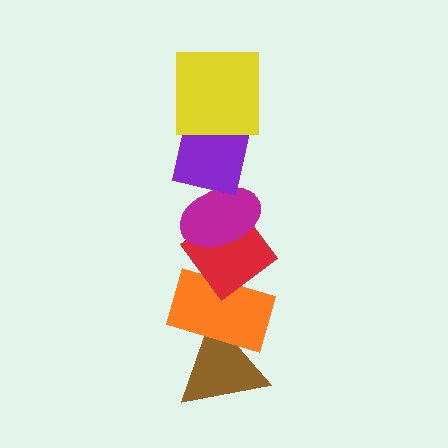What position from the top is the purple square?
The purple square is 2nd from the top.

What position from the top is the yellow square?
The yellow square is 1st from the top.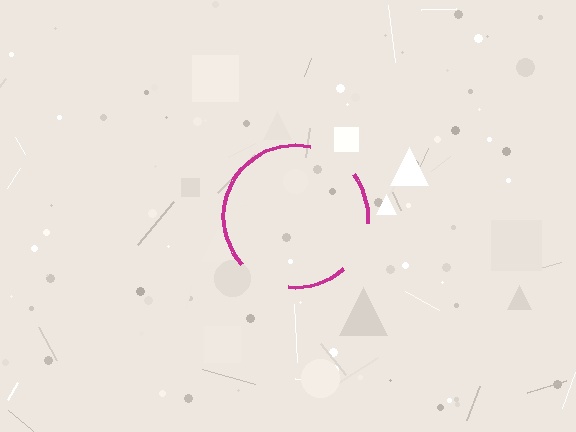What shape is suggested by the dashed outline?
The dashed outline suggests a circle.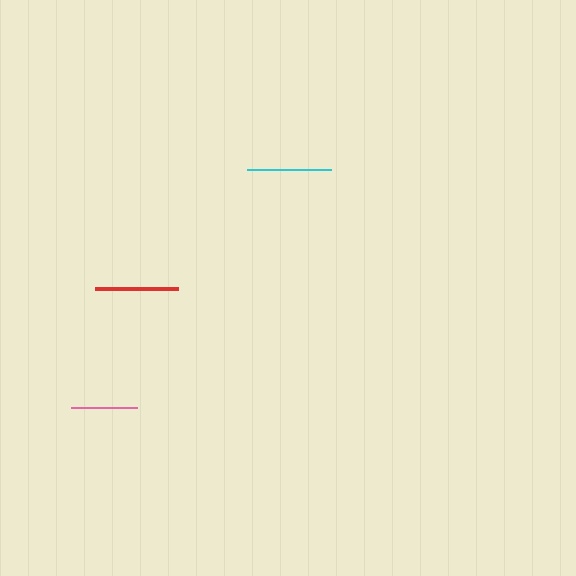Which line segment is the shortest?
The pink line is the shortest at approximately 65 pixels.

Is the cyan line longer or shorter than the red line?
The cyan line is longer than the red line.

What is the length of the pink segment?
The pink segment is approximately 65 pixels long.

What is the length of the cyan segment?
The cyan segment is approximately 84 pixels long.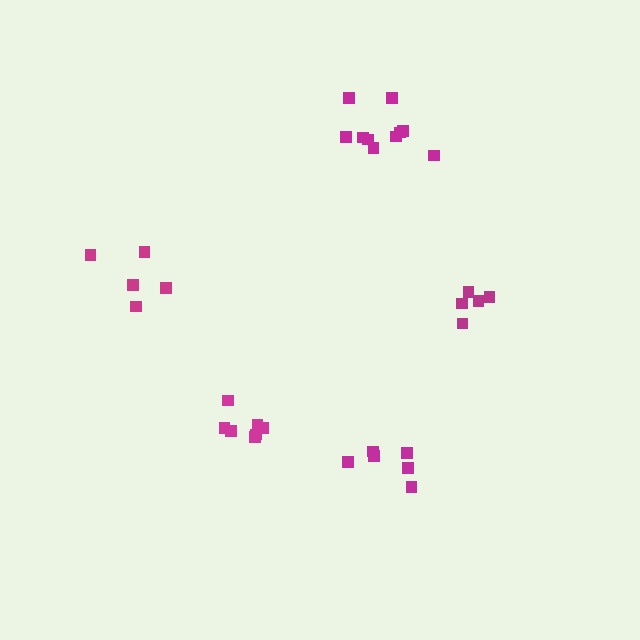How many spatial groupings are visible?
There are 5 spatial groupings.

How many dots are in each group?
Group 1: 10 dots, Group 2: 7 dots, Group 3: 6 dots, Group 4: 5 dots, Group 5: 5 dots (33 total).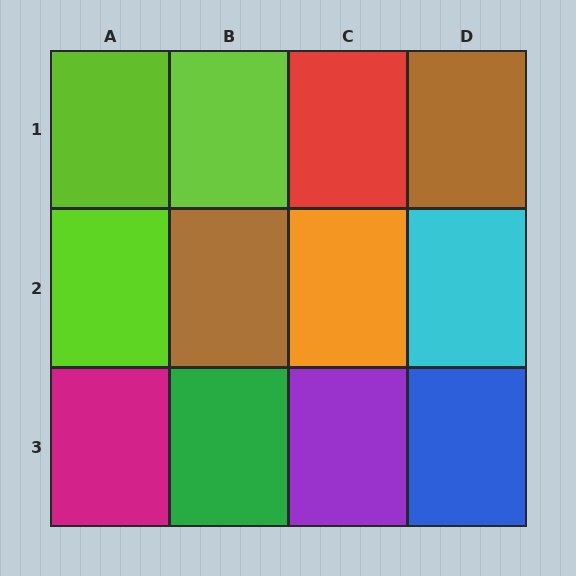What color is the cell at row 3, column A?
Magenta.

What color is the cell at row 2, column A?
Lime.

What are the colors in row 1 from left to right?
Lime, lime, red, brown.